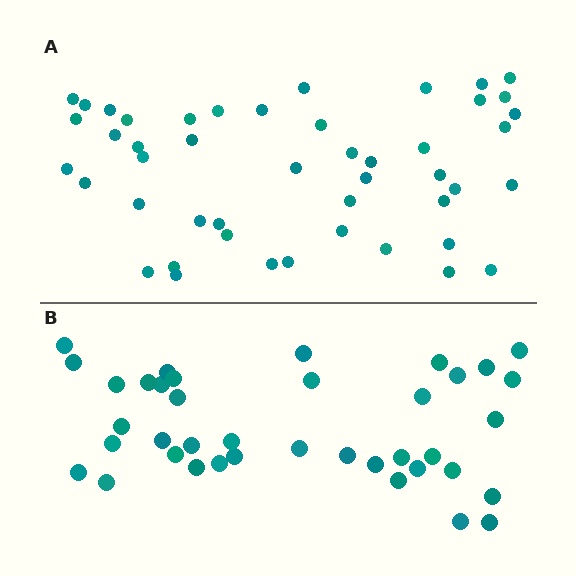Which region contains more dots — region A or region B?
Region A (the top region) has more dots.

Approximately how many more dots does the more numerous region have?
Region A has roughly 8 or so more dots than region B.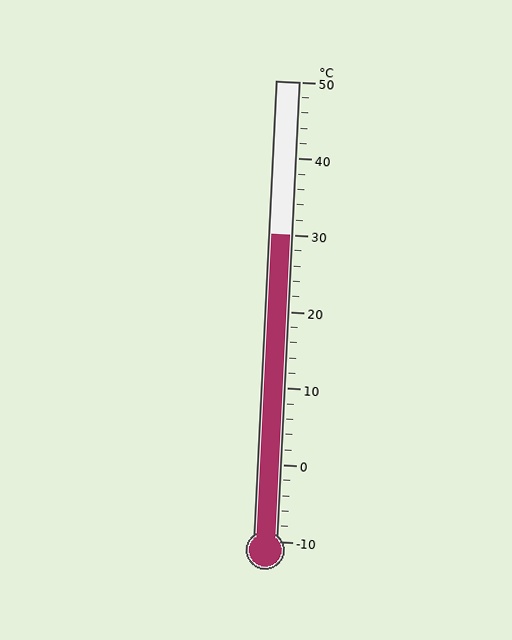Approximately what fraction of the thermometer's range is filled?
The thermometer is filled to approximately 65% of its range.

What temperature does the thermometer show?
The thermometer shows approximately 30°C.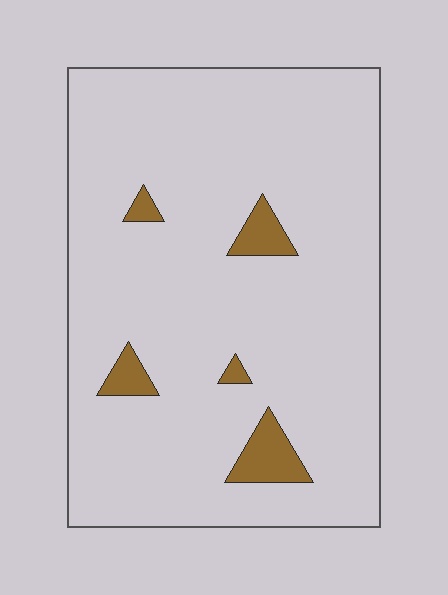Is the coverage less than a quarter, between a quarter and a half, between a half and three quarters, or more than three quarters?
Less than a quarter.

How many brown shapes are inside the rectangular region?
5.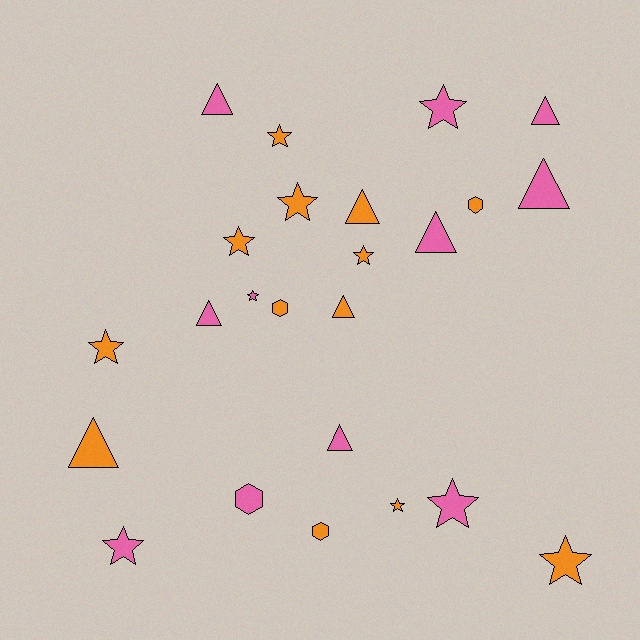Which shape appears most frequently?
Star, with 11 objects.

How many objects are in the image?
There are 24 objects.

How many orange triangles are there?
There are 3 orange triangles.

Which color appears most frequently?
Orange, with 13 objects.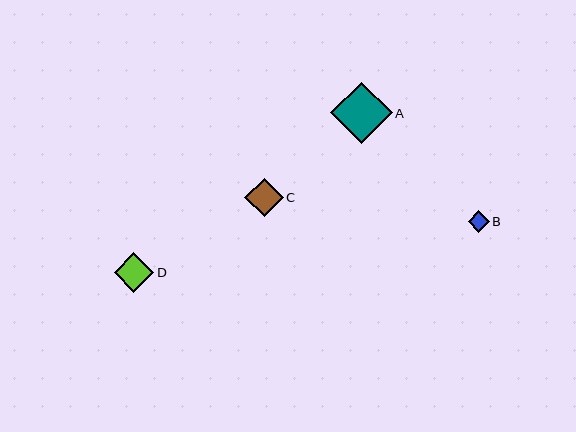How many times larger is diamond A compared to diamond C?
Diamond A is approximately 1.6 times the size of diamond C.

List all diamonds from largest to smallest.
From largest to smallest: A, D, C, B.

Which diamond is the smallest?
Diamond B is the smallest with a size of approximately 21 pixels.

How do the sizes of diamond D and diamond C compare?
Diamond D and diamond C are approximately the same size.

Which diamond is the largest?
Diamond A is the largest with a size of approximately 62 pixels.